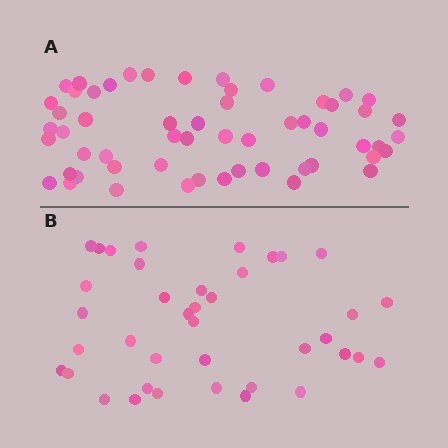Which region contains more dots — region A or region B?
Region A (the top region) has more dots.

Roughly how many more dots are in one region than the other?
Region A has approximately 15 more dots than region B.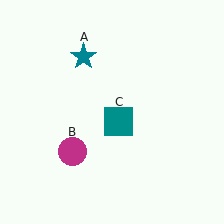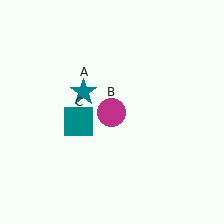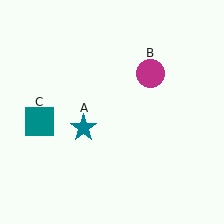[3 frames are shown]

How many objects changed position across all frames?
3 objects changed position: teal star (object A), magenta circle (object B), teal square (object C).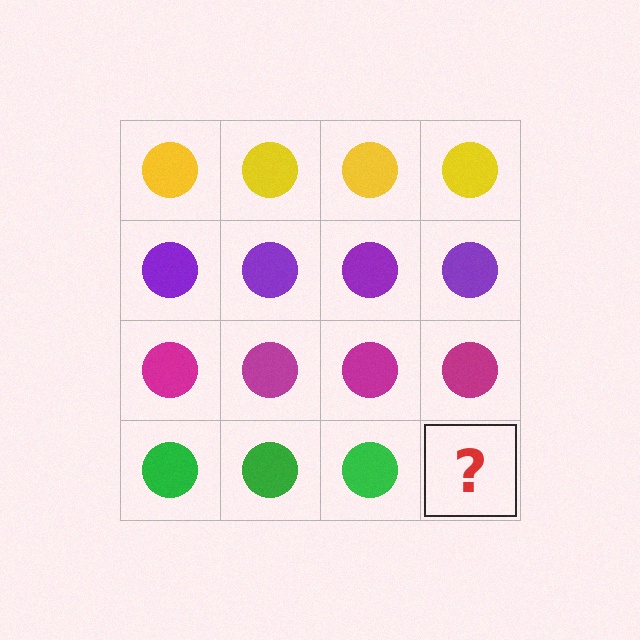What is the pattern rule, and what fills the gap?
The rule is that each row has a consistent color. The gap should be filled with a green circle.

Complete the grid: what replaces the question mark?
The question mark should be replaced with a green circle.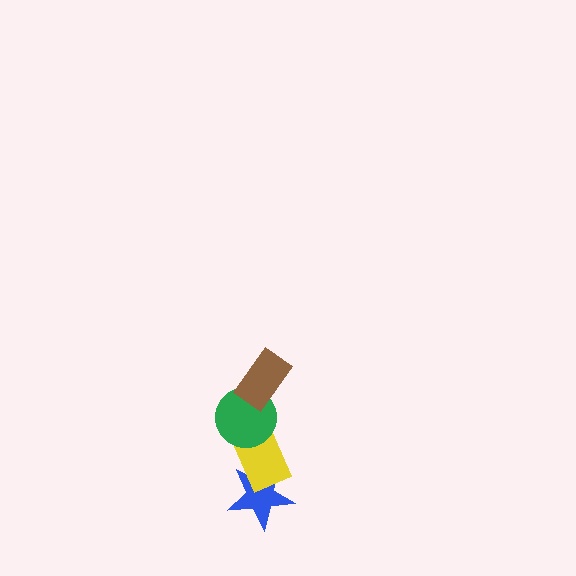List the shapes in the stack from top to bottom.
From top to bottom: the brown rectangle, the green circle, the yellow rectangle, the blue star.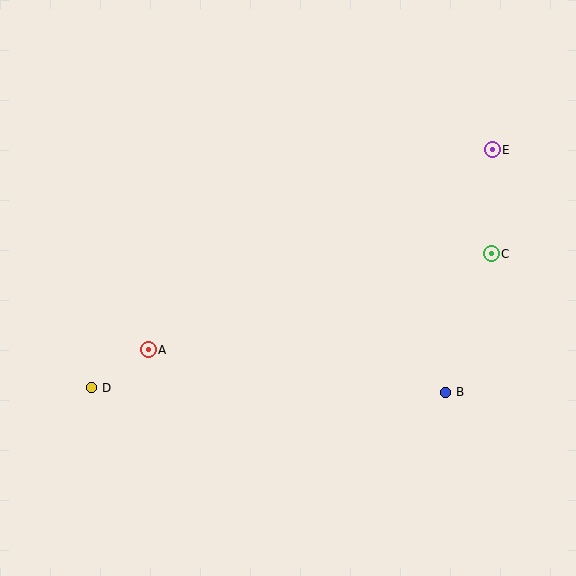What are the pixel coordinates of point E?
Point E is at (492, 150).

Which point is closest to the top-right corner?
Point E is closest to the top-right corner.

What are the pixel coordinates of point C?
Point C is at (491, 254).